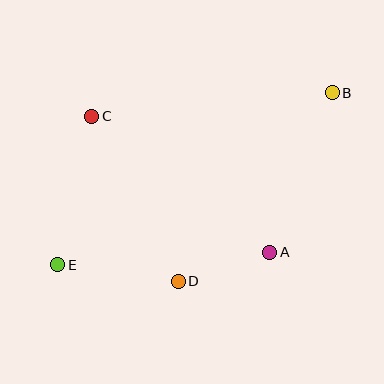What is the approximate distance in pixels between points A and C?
The distance between A and C is approximately 224 pixels.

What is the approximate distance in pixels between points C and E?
The distance between C and E is approximately 152 pixels.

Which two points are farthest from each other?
Points B and E are farthest from each other.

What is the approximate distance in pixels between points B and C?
The distance between B and C is approximately 242 pixels.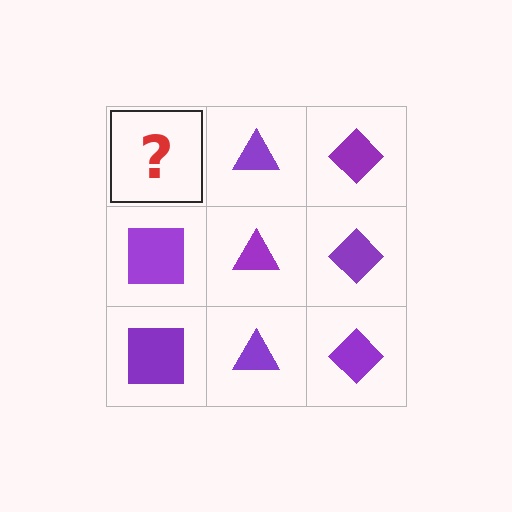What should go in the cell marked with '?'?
The missing cell should contain a purple square.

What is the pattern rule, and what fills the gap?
The rule is that each column has a consistent shape. The gap should be filled with a purple square.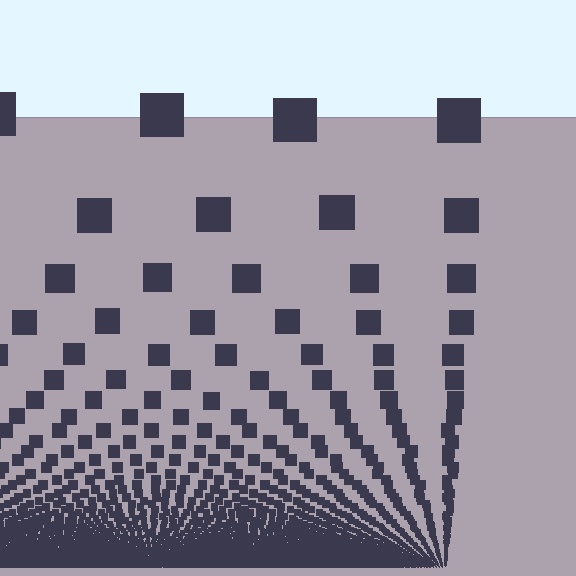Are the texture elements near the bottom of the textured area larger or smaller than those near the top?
Smaller. The gradient is inverted — elements near the bottom are smaller and denser.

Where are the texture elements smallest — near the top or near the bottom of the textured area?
Near the bottom.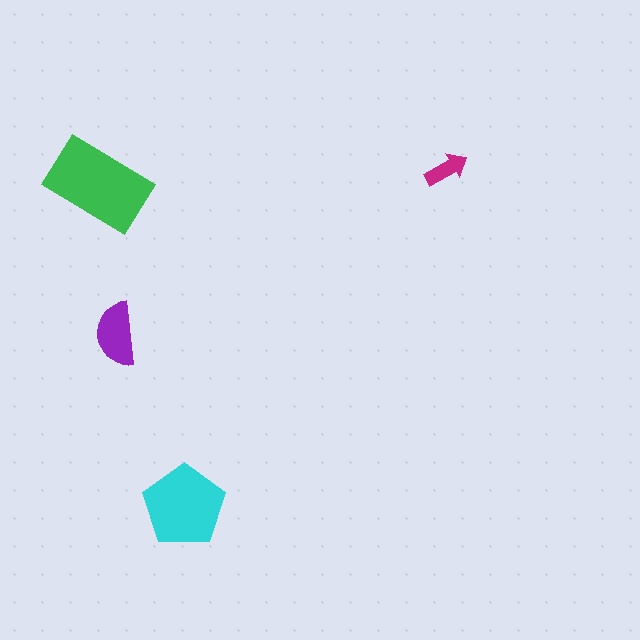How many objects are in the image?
There are 4 objects in the image.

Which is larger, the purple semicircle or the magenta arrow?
The purple semicircle.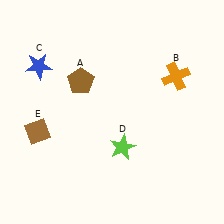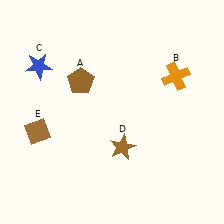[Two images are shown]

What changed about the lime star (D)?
In Image 1, D is lime. In Image 2, it changed to brown.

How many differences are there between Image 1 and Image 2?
There is 1 difference between the two images.